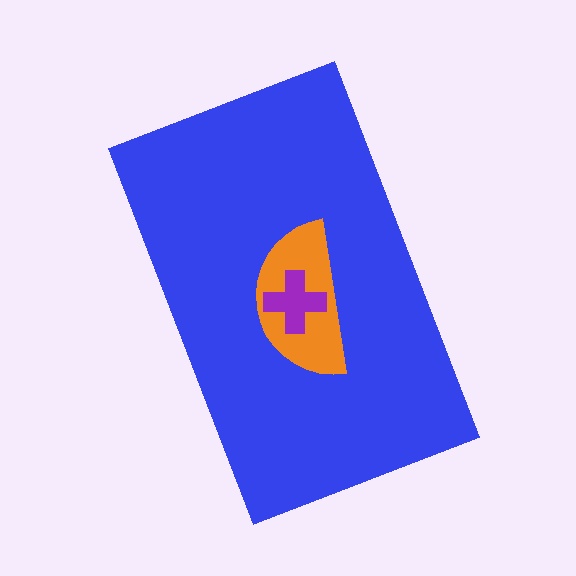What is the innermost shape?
The purple cross.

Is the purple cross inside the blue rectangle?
Yes.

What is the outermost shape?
The blue rectangle.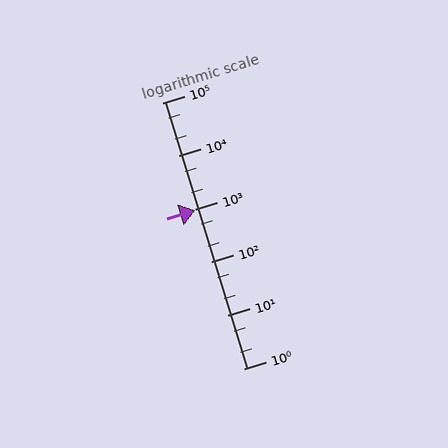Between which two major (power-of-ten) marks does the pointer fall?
The pointer is between 100 and 1000.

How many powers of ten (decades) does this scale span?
The scale spans 5 decades, from 1 to 100000.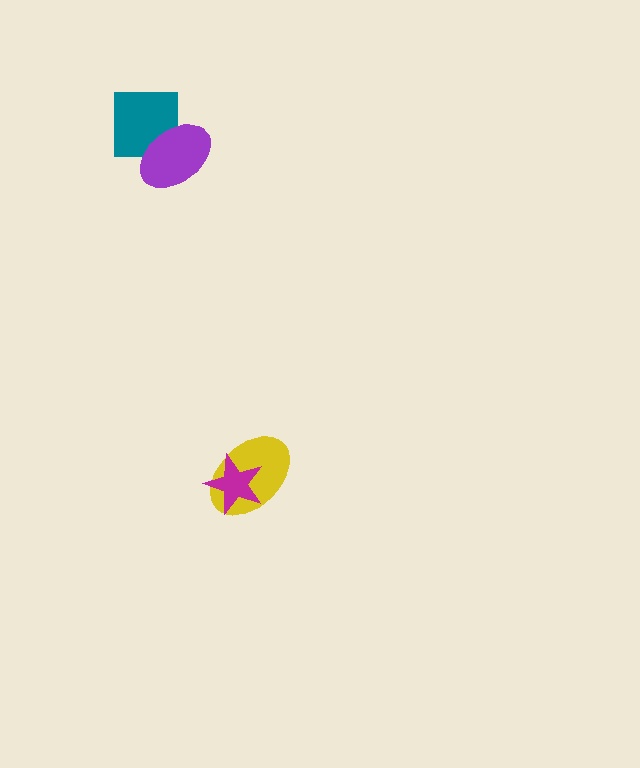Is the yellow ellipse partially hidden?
Yes, it is partially covered by another shape.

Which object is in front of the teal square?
The purple ellipse is in front of the teal square.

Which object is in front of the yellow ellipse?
The magenta star is in front of the yellow ellipse.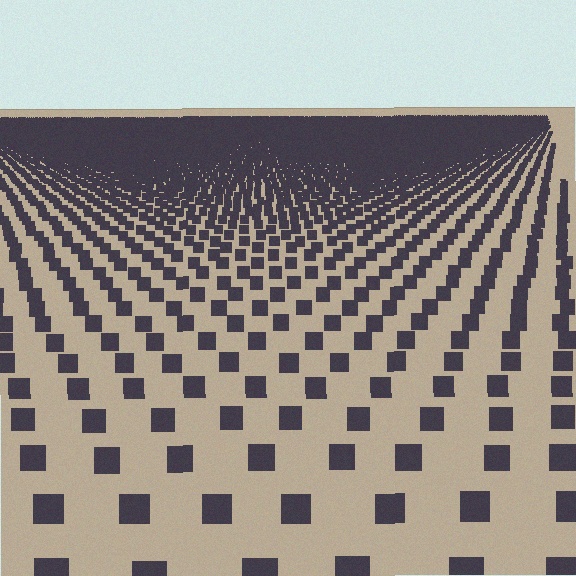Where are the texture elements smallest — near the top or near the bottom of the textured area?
Near the top.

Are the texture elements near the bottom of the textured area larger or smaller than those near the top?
Larger. Near the bottom, elements are closer to the viewer and appear at a bigger on-screen size.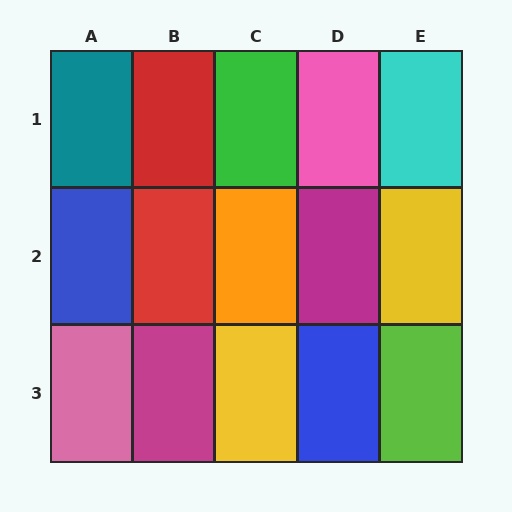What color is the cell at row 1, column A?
Teal.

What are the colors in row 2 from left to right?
Blue, red, orange, magenta, yellow.